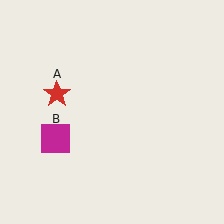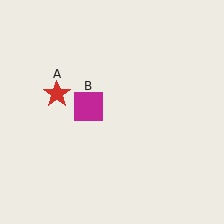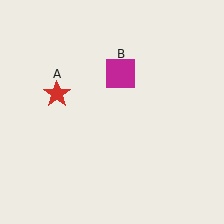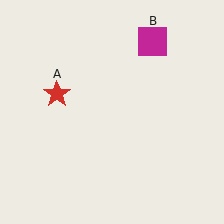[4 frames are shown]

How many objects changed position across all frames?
1 object changed position: magenta square (object B).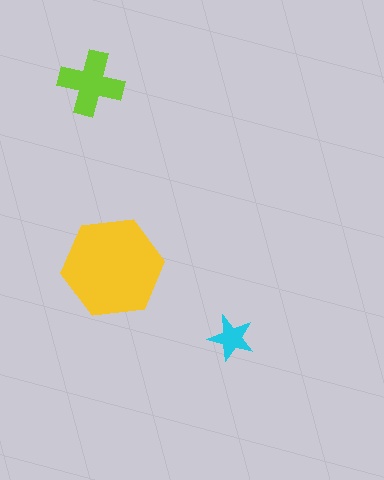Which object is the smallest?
The cyan star.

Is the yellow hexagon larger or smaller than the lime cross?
Larger.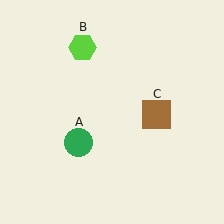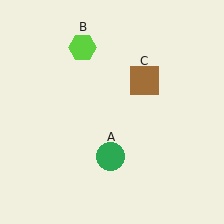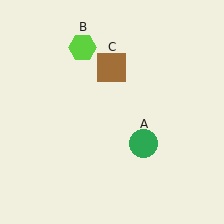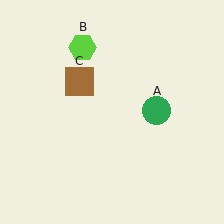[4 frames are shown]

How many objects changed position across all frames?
2 objects changed position: green circle (object A), brown square (object C).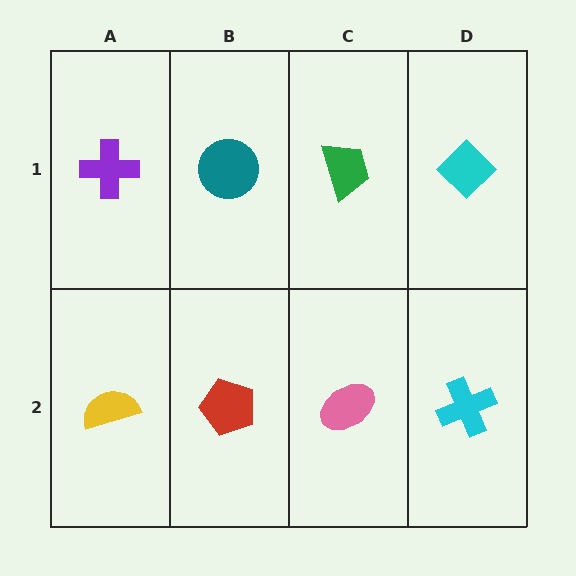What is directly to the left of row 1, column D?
A green trapezoid.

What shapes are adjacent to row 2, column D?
A cyan diamond (row 1, column D), a pink ellipse (row 2, column C).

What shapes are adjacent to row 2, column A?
A purple cross (row 1, column A), a red pentagon (row 2, column B).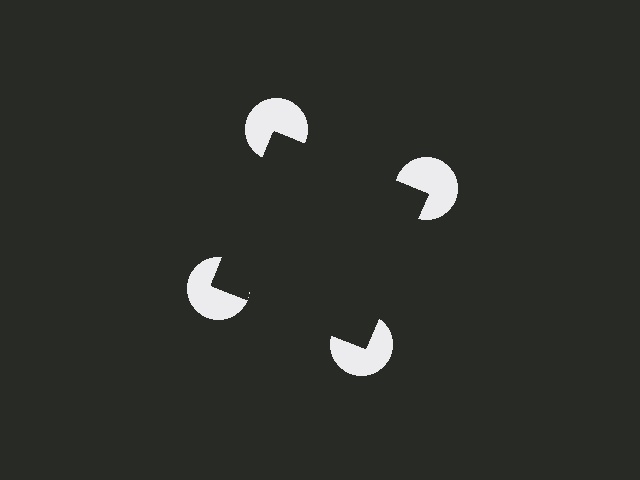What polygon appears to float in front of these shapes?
An illusory square — its edges are inferred from the aligned wedge cuts in the pac-man discs, not physically drawn.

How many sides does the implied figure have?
4 sides.